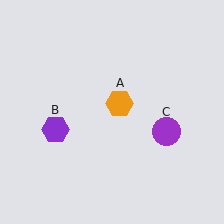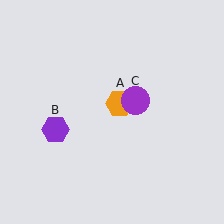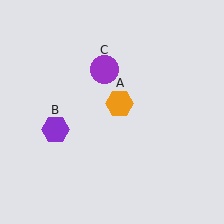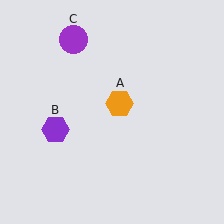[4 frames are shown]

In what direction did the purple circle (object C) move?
The purple circle (object C) moved up and to the left.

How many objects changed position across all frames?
1 object changed position: purple circle (object C).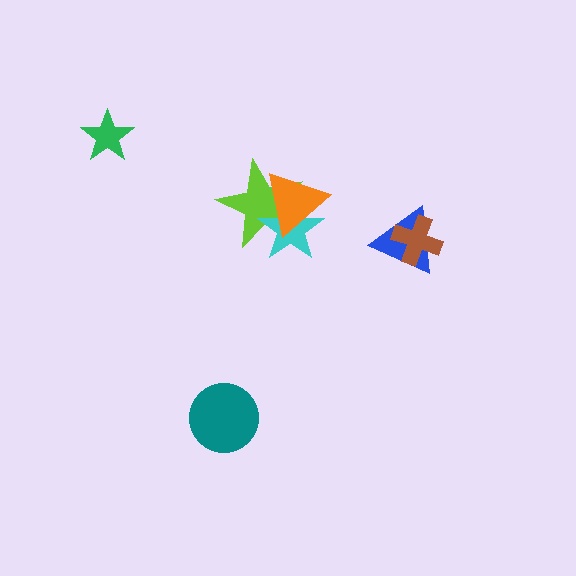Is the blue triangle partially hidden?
Yes, it is partially covered by another shape.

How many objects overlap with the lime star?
2 objects overlap with the lime star.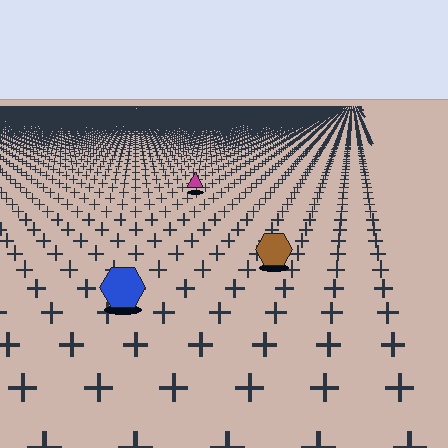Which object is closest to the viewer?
The blue hexagon is closest. The texture marks near it are larger and more spread out.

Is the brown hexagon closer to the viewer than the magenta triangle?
Yes. The brown hexagon is closer — you can tell from the texture gradient: the ground texture is coarser near it.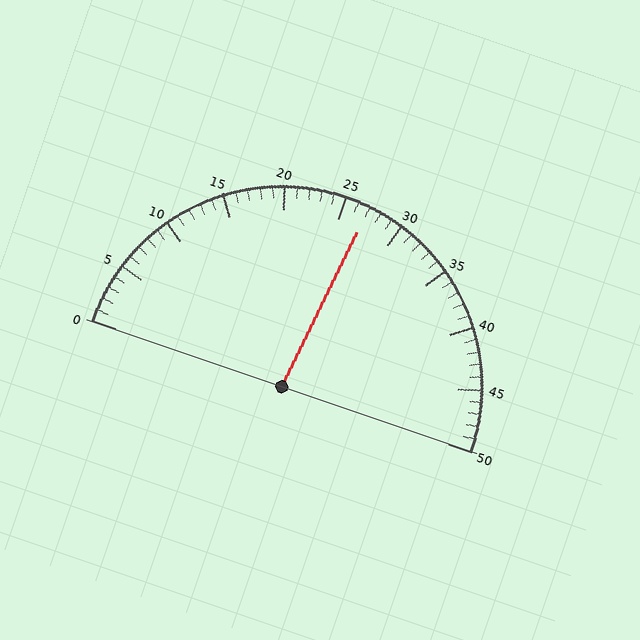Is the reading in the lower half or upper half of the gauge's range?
The reading is in the upper half of the range (0 to 50).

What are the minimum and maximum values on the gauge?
The gauge ranges from 0 to 50.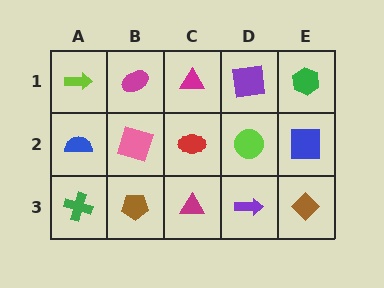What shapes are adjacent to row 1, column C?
A red ellipse (row 2, column C), a magenta ellipse (row 1, column B), a purple square (row 1, column D).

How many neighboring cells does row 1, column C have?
3.